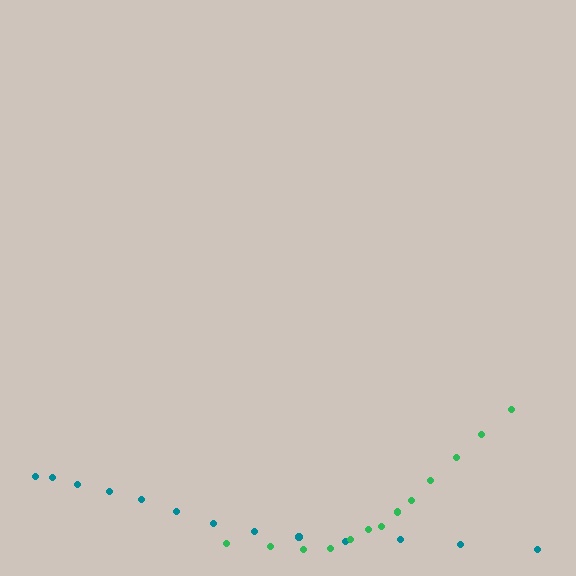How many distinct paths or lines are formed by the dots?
There are 2 distinct paths.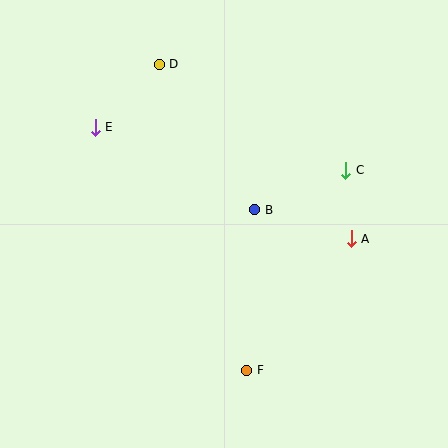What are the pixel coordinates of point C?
Point C is at (346, 170).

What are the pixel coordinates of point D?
Point D is at (159, 64).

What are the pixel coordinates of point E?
Point E is at (95, 127).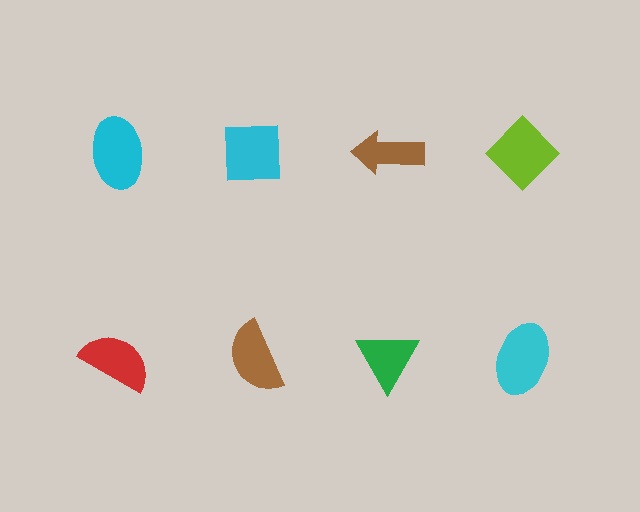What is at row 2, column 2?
A brown semicircle.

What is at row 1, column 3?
A brown arrow.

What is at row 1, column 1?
A cyan ellipse.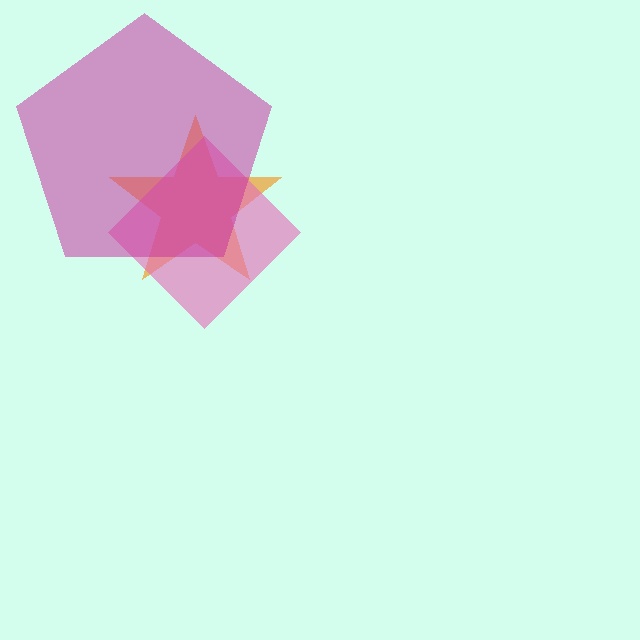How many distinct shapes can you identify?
There are 3 distinct shapes: an orange star, a pink diamond, a magenta pentagon.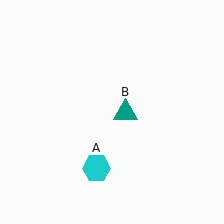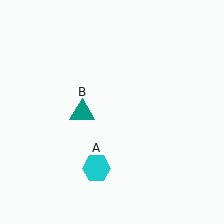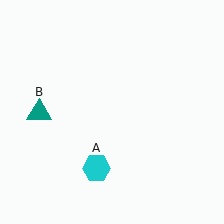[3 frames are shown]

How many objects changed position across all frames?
1 object changed position: teal triangle (object B).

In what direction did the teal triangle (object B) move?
The teal triangle (object B) moved left.